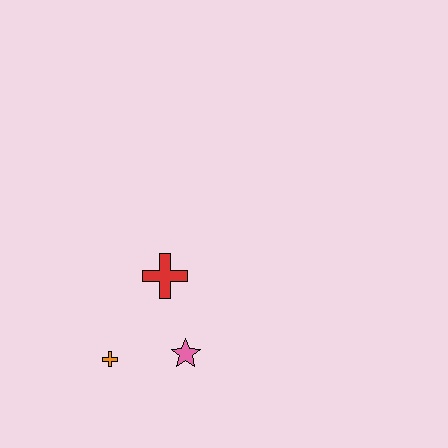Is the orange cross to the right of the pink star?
No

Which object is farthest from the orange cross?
The red cross is farthest from the orange cross.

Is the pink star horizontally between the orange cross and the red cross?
No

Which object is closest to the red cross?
The pink star is closest to the red cross.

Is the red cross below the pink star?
No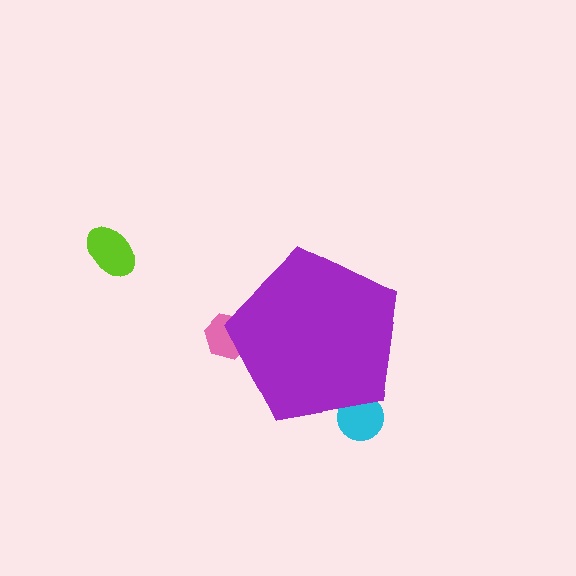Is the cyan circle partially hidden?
Yes, the cyan circle is partially hidden behind the purple pentagon.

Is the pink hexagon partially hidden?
Yes, the pink hexagon is partially hidden behind the purple pentagon.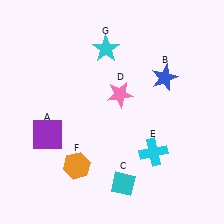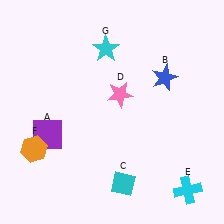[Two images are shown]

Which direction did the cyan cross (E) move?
The cyan cross (E) moved down.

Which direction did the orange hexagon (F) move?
The orange hexagon (F) moved left.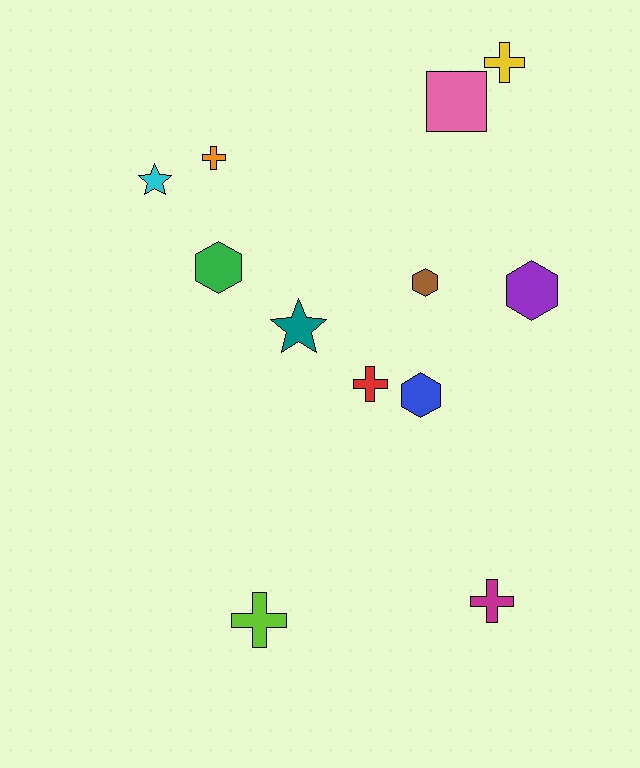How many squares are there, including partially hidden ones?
There is 1 square.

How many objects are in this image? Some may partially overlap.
There are 12 objects.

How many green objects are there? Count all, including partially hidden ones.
There is 1 green object.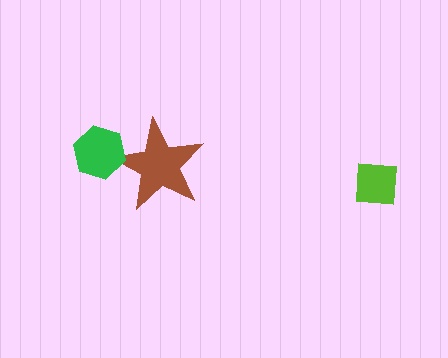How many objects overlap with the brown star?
1 object overlaps with the brown star.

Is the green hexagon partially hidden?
No, no other shape covers it.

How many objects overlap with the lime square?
0 objects overlap with the lime square.